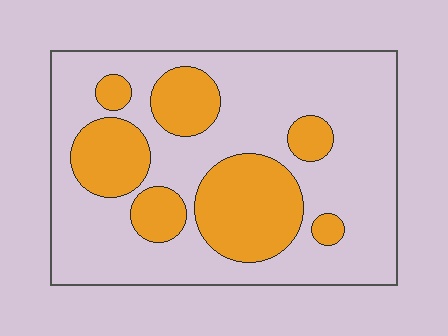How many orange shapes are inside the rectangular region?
7.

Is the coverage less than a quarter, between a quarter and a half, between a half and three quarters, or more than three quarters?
Between a quarter and a half.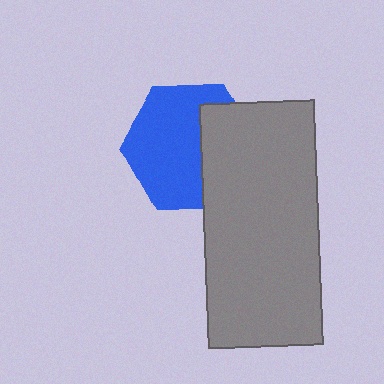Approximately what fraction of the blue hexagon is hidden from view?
Roughly 37% of the blue hexagon is hidden behind the gray rectangle.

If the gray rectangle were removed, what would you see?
You would see the complete blue hexagon.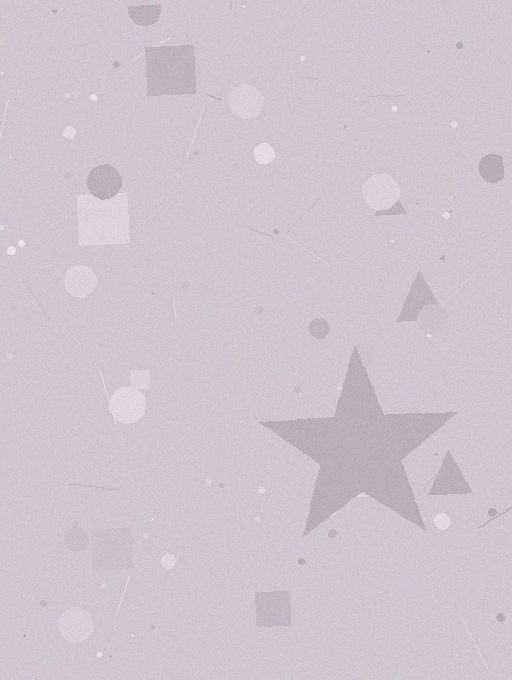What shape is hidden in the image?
A star is hidden in the image.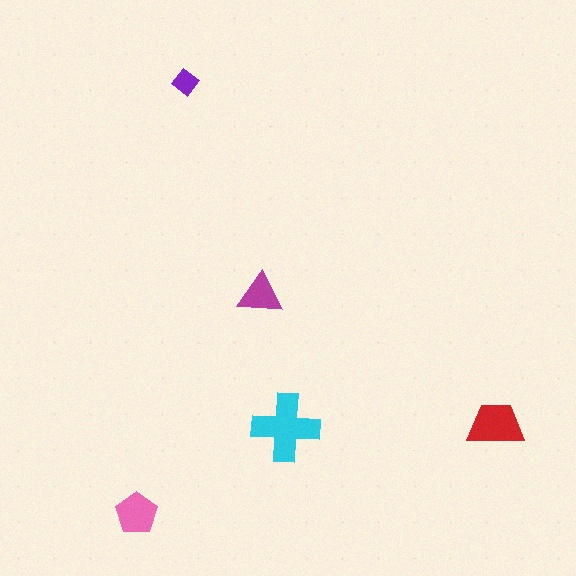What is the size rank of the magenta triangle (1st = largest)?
4th.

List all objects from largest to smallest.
The cyan cross, the red trapezoid, the pink pentagon, the magenta triangle, the purple diamond.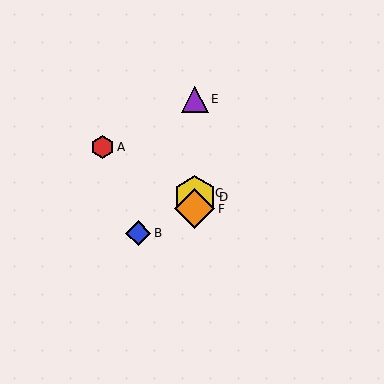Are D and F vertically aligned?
Yes, both are at x≈195.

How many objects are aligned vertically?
4 objects (C, D, E, F) are aligned vertically.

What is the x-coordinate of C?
Object C is at x≈195.